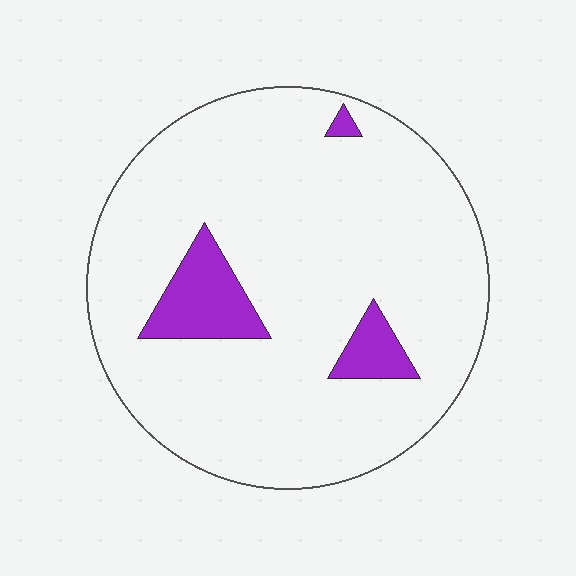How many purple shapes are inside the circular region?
3.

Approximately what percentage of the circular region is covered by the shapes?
Approximately 10%.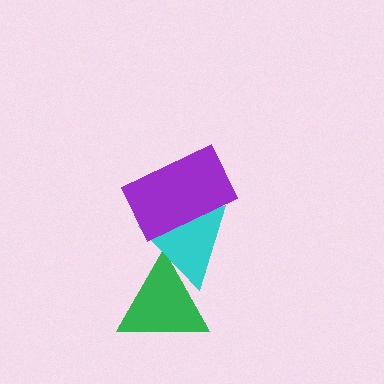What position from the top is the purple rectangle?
The purple rectangle is 1st from the top.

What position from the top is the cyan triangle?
The cyan triangle is 2nd from the top.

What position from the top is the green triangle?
The green triangle is 3rd from the top.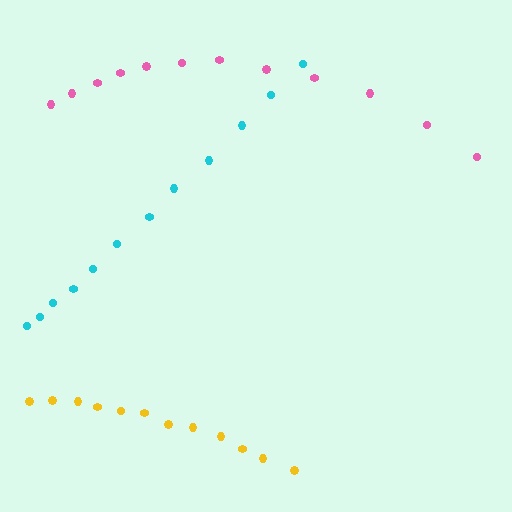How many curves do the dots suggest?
There are 3 distinct paths.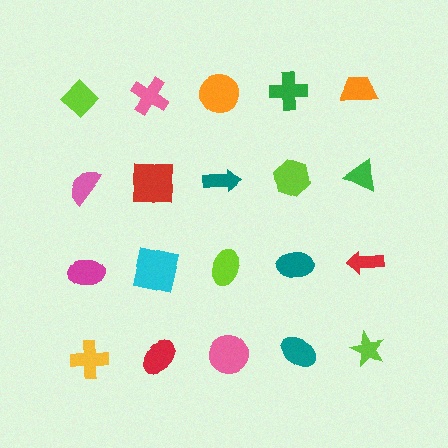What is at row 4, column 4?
A teal ellipse.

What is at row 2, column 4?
A lime hexagon.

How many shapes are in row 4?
5 shapes.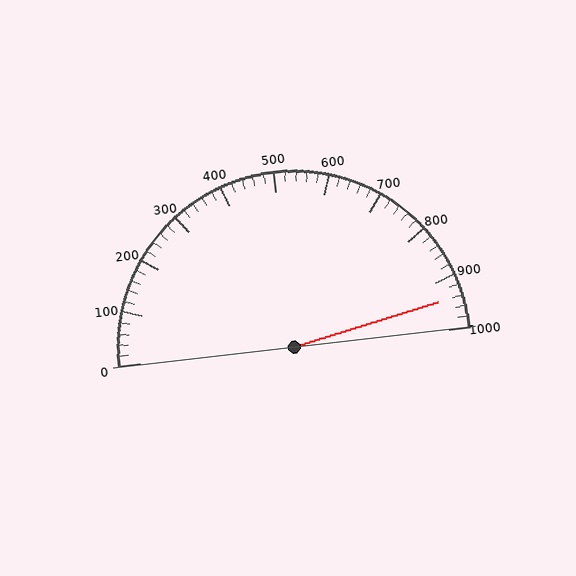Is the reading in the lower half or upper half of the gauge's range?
The reading is in the upper half of the range (0 to 1000).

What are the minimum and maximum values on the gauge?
The gauge ranges from 0 to 1000.